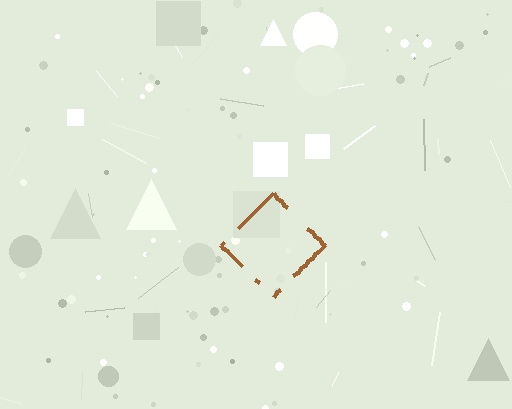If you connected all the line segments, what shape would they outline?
They would outline a diamond.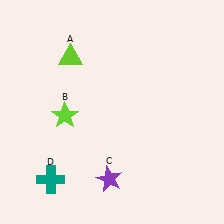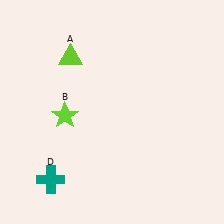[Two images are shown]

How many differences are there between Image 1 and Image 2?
There is 1 difference between the two images.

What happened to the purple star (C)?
The purple star (C) was removed in Image 2. It was in the bottom-left area of Image 1.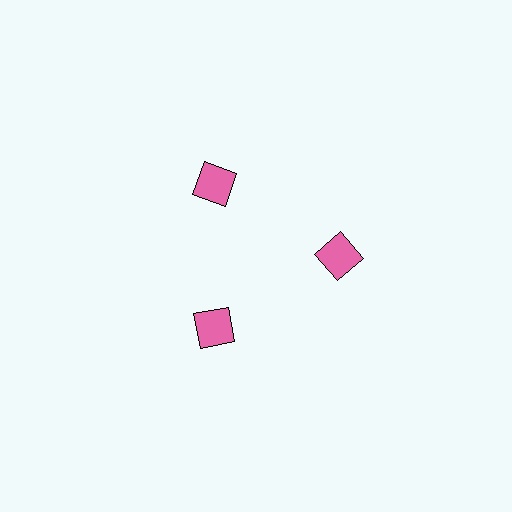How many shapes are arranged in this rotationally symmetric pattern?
There are 3 shapes, arranged in 3 groups of 1.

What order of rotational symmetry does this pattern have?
This pattern has 3-fold rotational symmetry.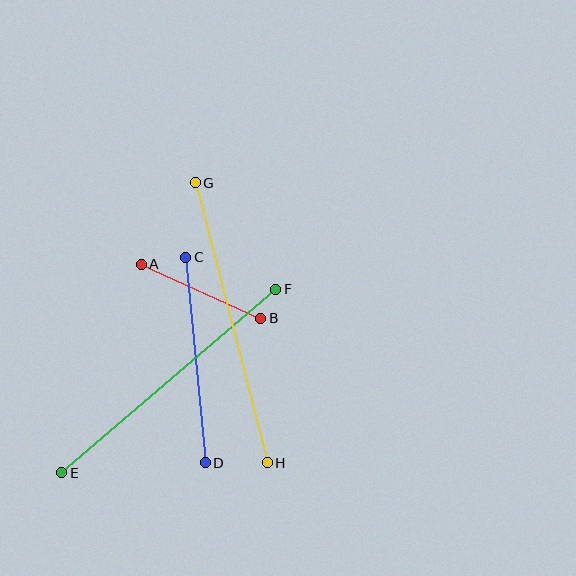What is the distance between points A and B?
The distance is approximately 131 pixels.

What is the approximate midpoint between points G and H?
The midpoint is at approximately (231, 323) pixels.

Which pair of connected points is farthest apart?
Points G and H are farthest apart.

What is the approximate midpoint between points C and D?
The midpoint is at approximately (196, 360) pixels.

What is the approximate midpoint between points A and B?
The midpoint is at approximately (201, 291) pixels.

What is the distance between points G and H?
The distance is approximately 289 pixels.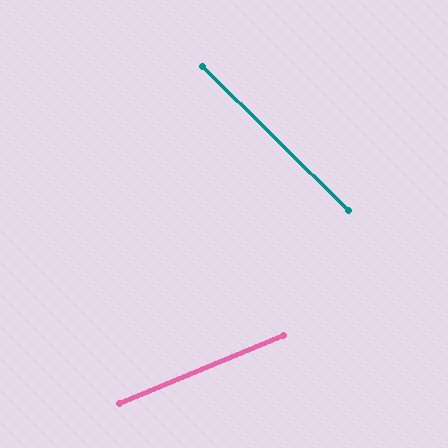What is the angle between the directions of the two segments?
Approximately 67 degrees.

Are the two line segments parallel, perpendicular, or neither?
Neither parallel nor perpendicular — they differ by about 67°.